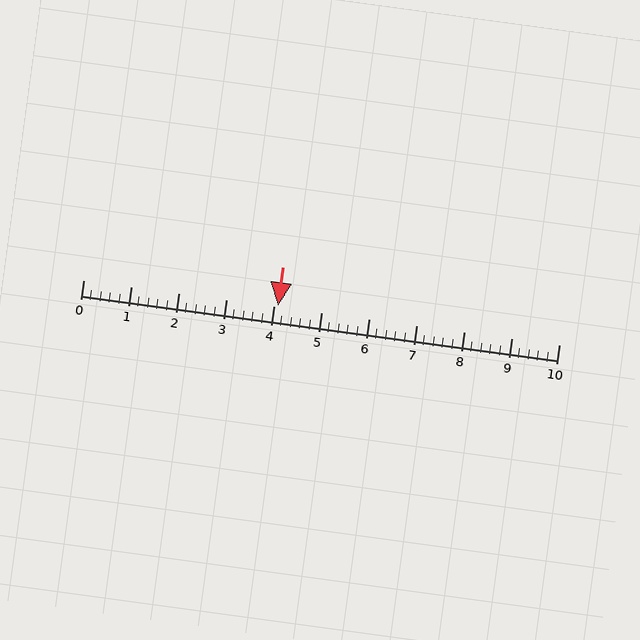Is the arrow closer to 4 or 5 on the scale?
The arrow is closer to 4.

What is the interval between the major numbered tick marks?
The major tick marks are spaced 1 units apart.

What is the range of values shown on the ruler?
The ruler shows values from 0 to 10.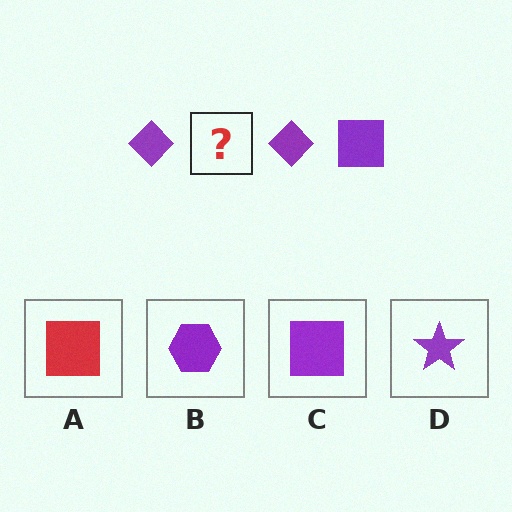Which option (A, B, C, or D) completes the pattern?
C.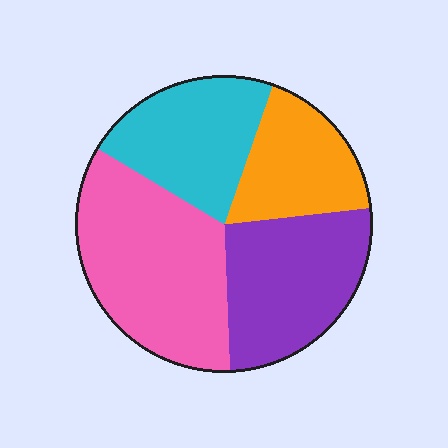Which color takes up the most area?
Pink, at roughly 35%.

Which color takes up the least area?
Orange, at roughly 20%.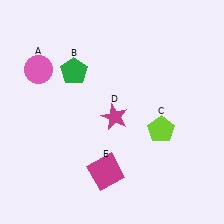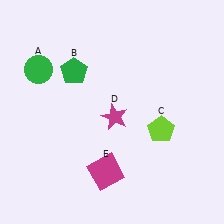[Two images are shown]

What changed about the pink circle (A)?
In Image 1, A is pink. In Image 2, it changed to green.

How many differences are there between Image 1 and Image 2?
There is 1 difference between the two images.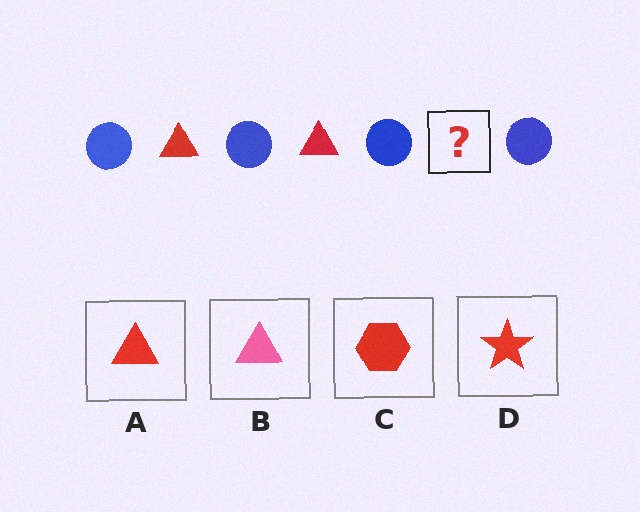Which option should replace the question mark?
Option A.